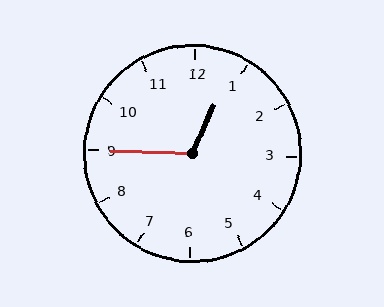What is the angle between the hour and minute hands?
Approximately 112 degrees.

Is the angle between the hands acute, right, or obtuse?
It is obtuse.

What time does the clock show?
12:45.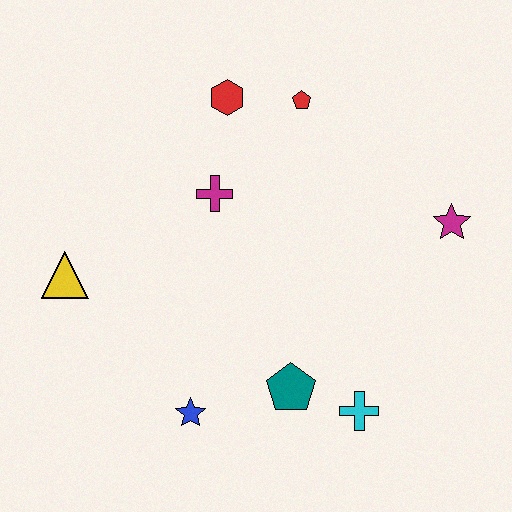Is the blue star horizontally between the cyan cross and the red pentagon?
No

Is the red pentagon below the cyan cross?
No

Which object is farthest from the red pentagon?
The blue star is farthest from the red pentagon.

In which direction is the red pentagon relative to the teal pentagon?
The red pentagon is above the teal pentagon.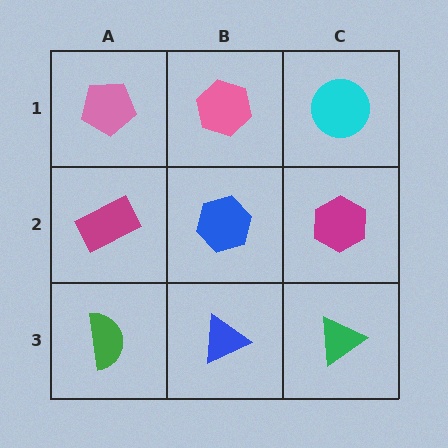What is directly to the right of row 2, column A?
A blue hexagon.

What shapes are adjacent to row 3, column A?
A magenta rectangle (row 2, column A), a blue triangle (row 3, column B).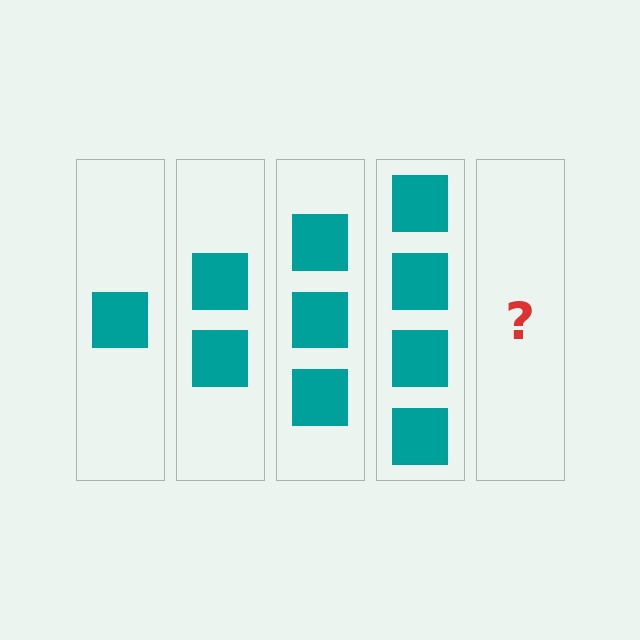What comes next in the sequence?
The next element should be 5 squares.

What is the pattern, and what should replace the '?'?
The pattern is that each step adds one more square. The '?' should be 5 squares.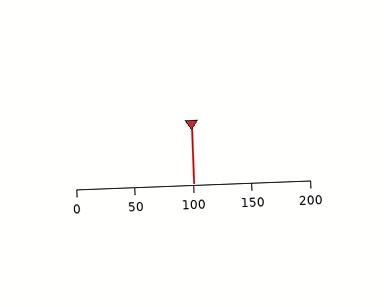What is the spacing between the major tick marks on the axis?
The major ticks are spaced 50 apart.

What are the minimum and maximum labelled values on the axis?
The axis runs from 0 to 200.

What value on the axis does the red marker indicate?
The marker indicates approximately 100.